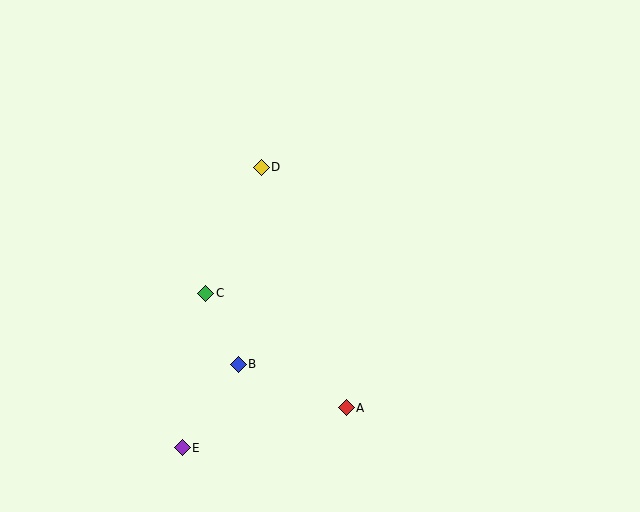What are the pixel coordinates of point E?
Point E is at (182, 448).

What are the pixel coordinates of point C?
Point C is at (206, 293).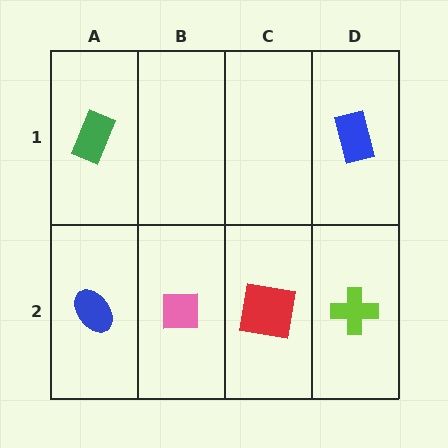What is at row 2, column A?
A blue ellipse.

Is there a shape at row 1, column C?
No, that cell is empty.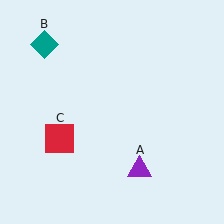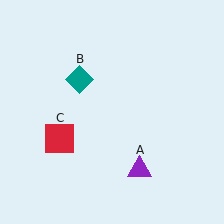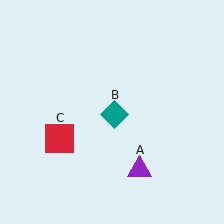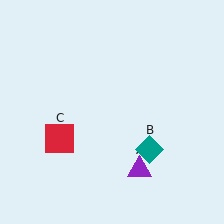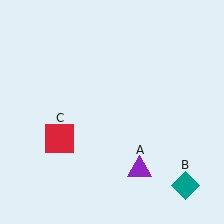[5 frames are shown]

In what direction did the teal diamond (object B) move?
The teal diamond (object B) moved down and to the right.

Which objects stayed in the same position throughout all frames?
Purple triangle (object A) and red square (object C) remained stationary.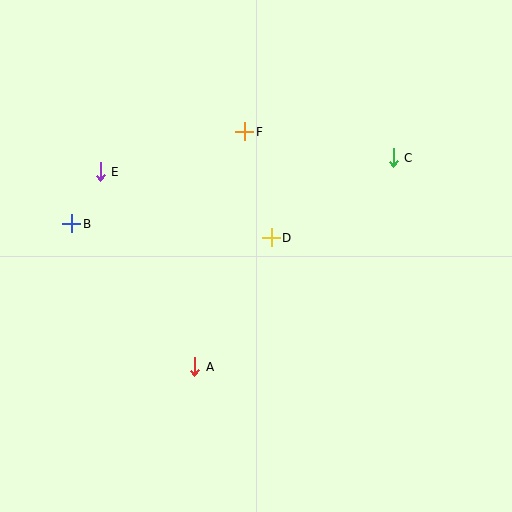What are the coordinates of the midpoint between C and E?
The midpoint between C and E is at (247, 165).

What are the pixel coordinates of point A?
Point A is at (195, 367).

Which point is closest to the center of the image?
Point D at (271, 238) is closest to the center.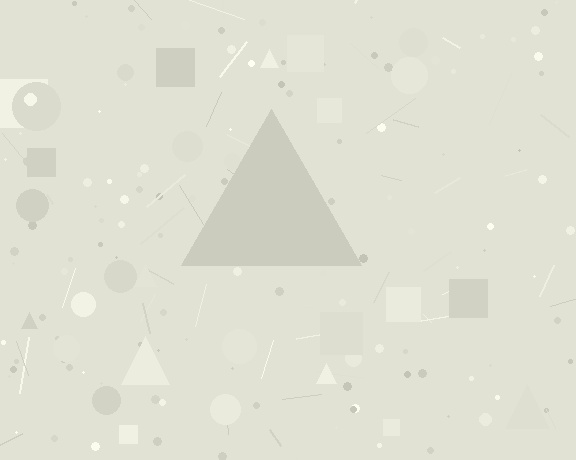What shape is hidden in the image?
A triangle is hidden in the image.